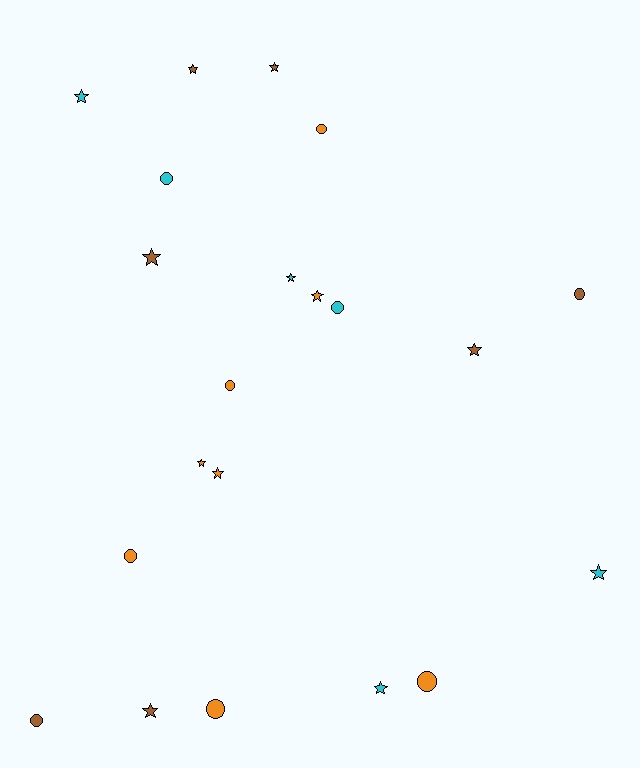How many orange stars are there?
There are 3 orange stars.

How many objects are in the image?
There are 21 objects.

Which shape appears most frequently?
Star, with 12 objects.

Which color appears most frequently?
Orange, with 8 objects.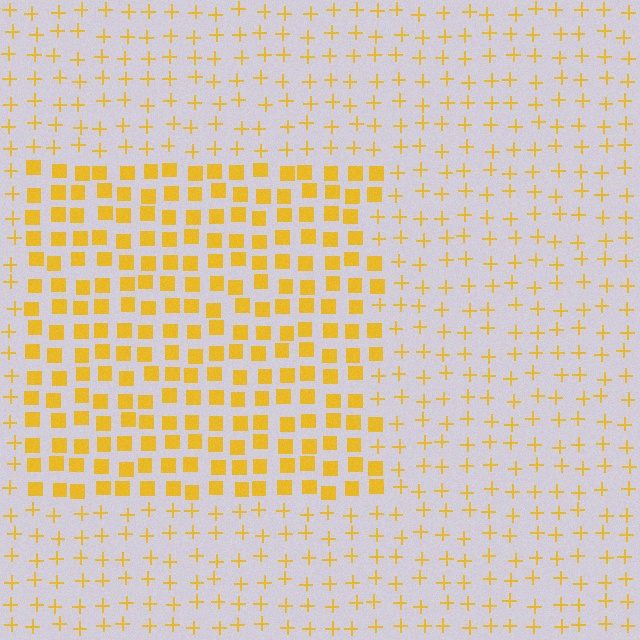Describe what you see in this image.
The image is filled with small yellow elements arranged in a uniform grid. A rectangle-shaped region contains squares, while the surrounding area contains plus signs. The boundary is defined purely by the change in element shape.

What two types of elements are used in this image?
The image uses squares inside the rectangle region and plus signs outside it.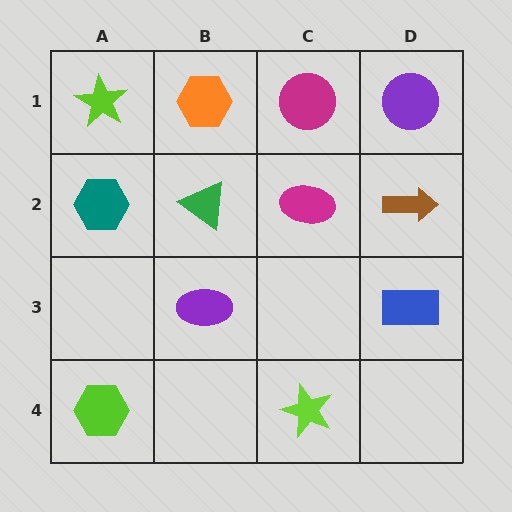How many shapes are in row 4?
2 shapes.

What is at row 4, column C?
A lime star.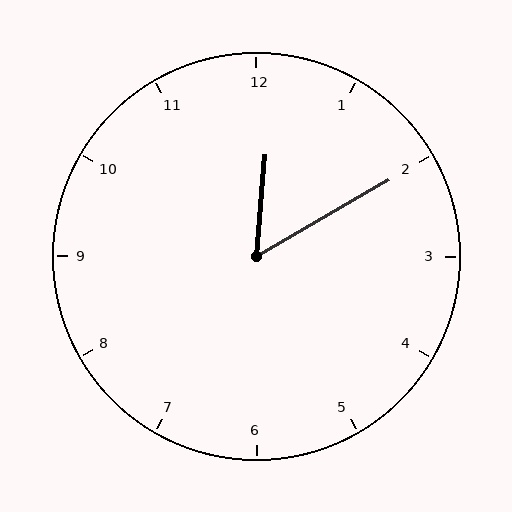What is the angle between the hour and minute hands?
Approximately 55 degrees.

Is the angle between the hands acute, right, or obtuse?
It is acute.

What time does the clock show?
12:10.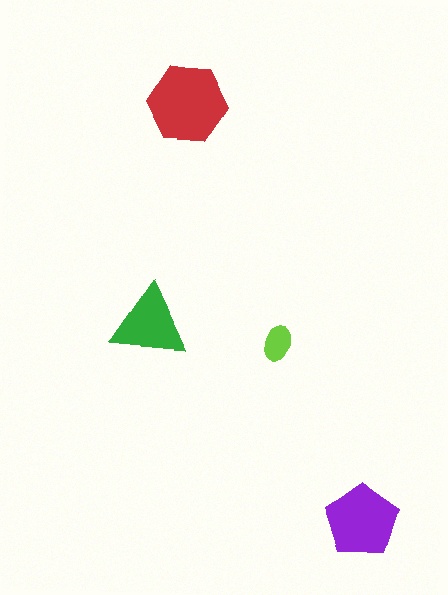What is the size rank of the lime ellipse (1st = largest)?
4th.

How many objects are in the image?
There are 4 objects in the image.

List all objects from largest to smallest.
The red hexagon, the purple pentagon, the green triangle, the lime ellipse.